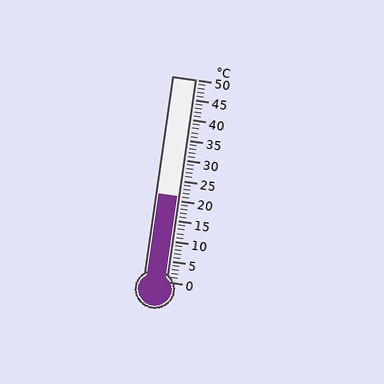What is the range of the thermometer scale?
The thermometer scale ranges from 0°C to 50°C.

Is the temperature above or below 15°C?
The temperature is above 15°C.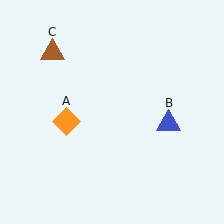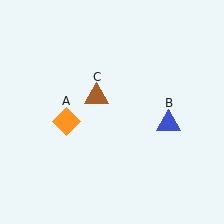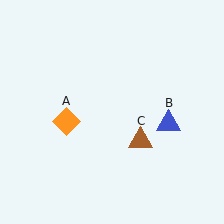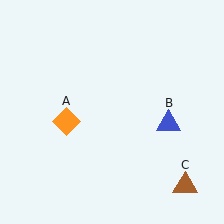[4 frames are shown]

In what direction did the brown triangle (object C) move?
The brown triangle (object C) moved down and to the right.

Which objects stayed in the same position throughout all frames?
Orange diamond (object A) and blue triangle (object B) remained stationary.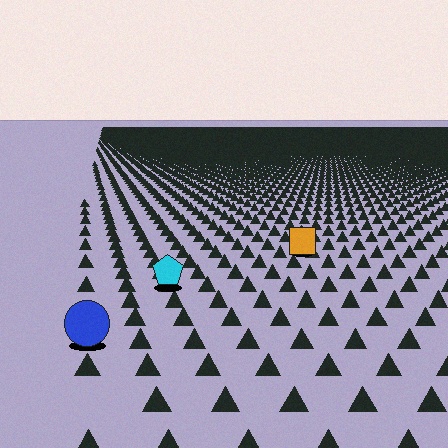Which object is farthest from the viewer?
The orange square is farthest from the viewer. It appears smaller and the ground texture around it is denser.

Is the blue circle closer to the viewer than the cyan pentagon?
Yes. The blue circle is closer — you can tell from the texture gradient: the ground texture is coarser near it.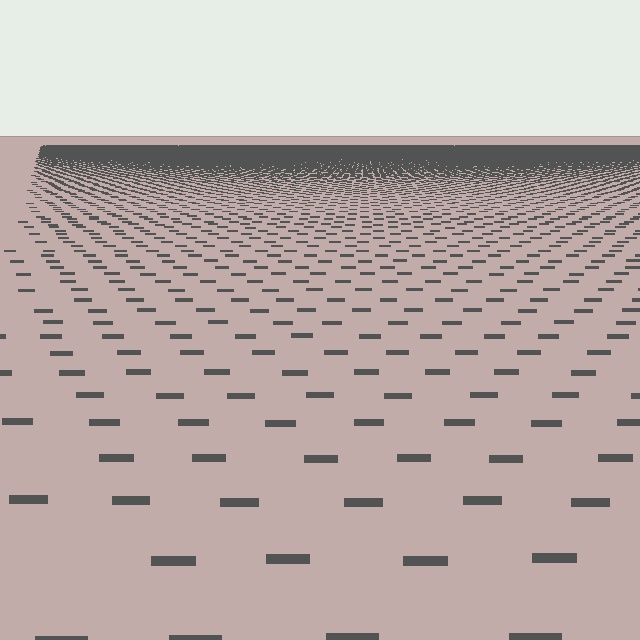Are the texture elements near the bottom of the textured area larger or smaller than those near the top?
Larger. Near the bottom, elements are closer to the viewer and appear at a bigger on-screen size.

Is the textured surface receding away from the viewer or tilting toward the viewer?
The surface is receding away from the viewer. Texture elements get smaller and denser toward the top.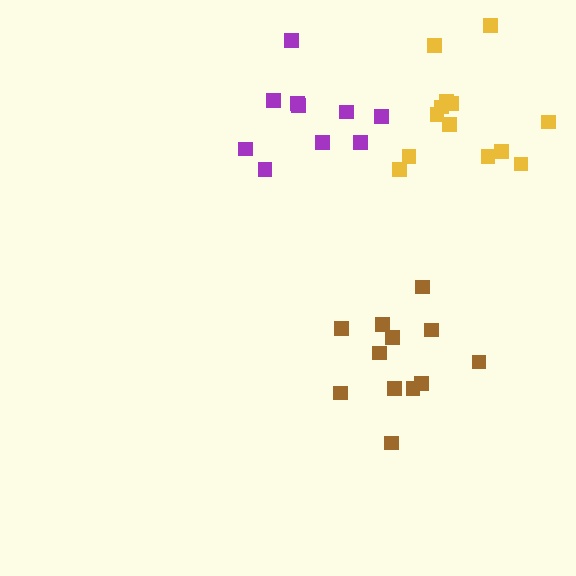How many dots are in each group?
Group 1: 10 dots, Group 2: 12 dots, Group 3: 13 dots (35 total).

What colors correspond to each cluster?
The clusters are colored: purple, brown, yellow.